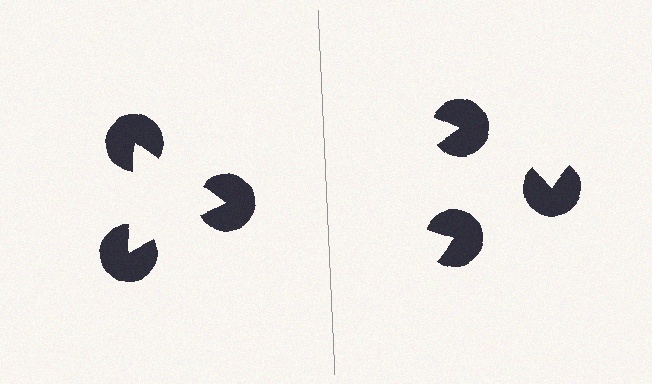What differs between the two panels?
The pac-man discs are positioned identically on both sides; only the wedge orientations differ. On the left they align to a triangle; on the right they are misaligned.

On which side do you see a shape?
An illusory triangle appears on the left side. On the right side the wedge cuts are rotated, so no coherent shape forms.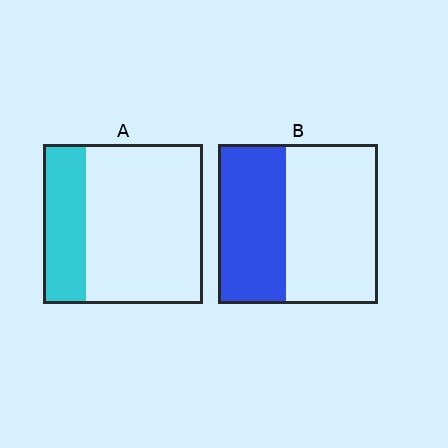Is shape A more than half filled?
No.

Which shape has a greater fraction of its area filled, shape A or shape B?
Shape B.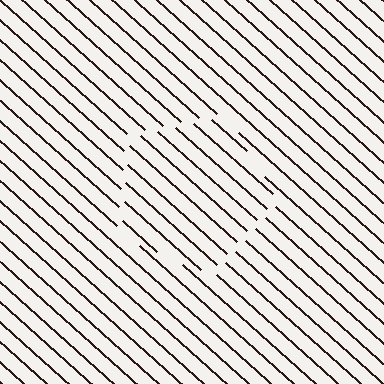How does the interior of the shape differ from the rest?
The interior of the shape contains the same grating, shifted by half a period — the contour is defined by the phase discontinuity where line-ends from the inner and outer gratings abut.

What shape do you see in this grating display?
An illusory pentagon. The interior of the shape contains the same grating, shifted by half a period — the contour is defined by the phase discontinuity where line-ends from the inner and outer gratings abut.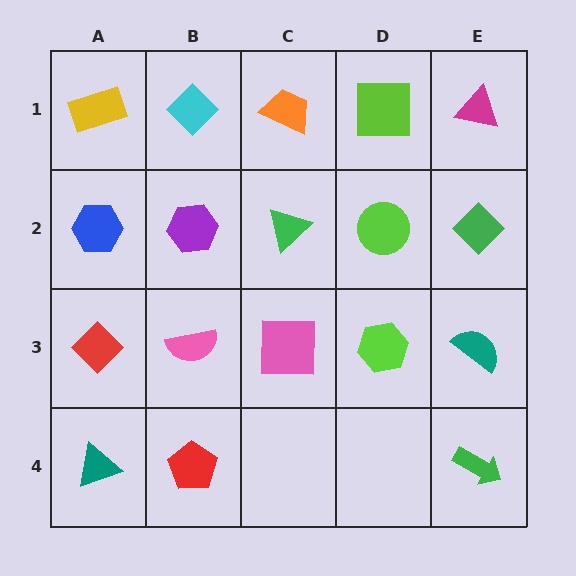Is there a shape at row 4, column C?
No, that cell is empty.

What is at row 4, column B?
A red pentagon.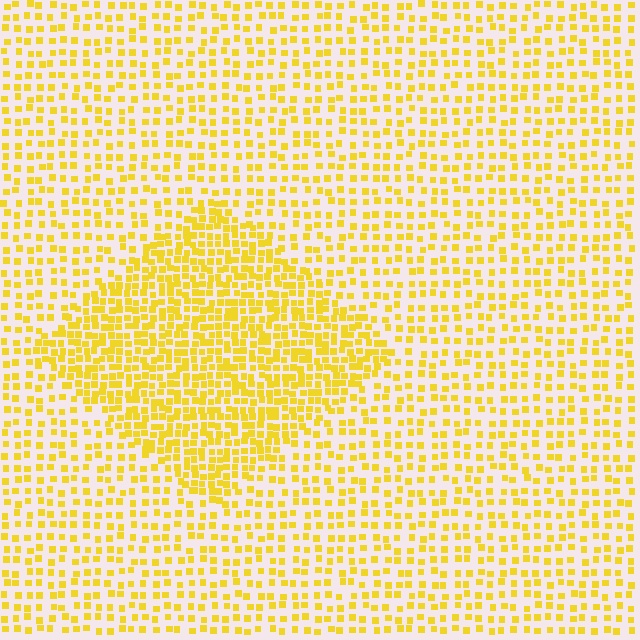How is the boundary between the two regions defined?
The boundary is defined by a change in element density (approximately 2.0x ratio). All elements are the same color, size, and shape.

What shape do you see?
I see a diamond.